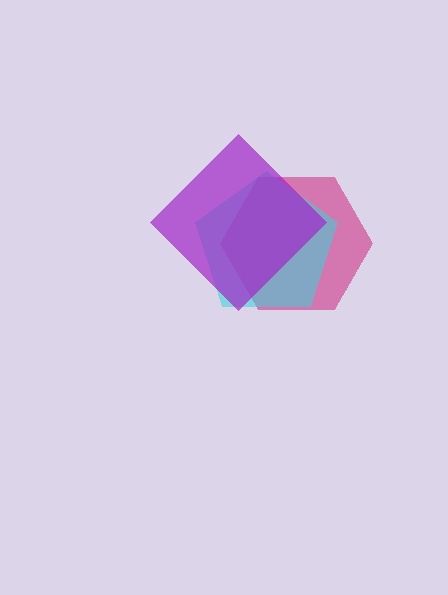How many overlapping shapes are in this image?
There are 3 overlapping shapes in the image.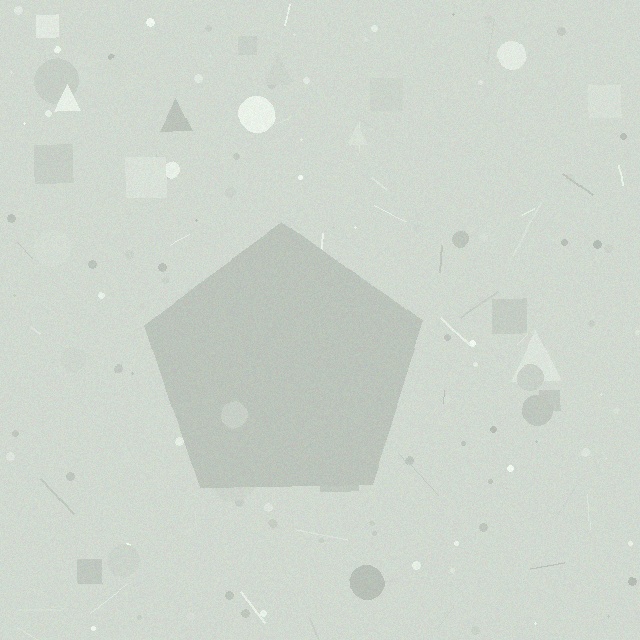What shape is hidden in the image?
A pentagon is hidden in the image.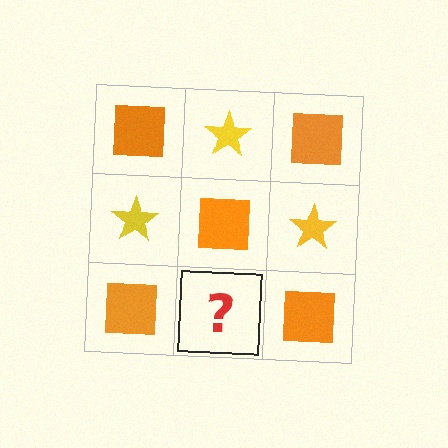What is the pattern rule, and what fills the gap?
The rule is that it alternates orange square and yellow star in a checkerboard pattern. The gap should be filled with a yellow star.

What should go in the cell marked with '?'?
The missing cell should contain a yellow star.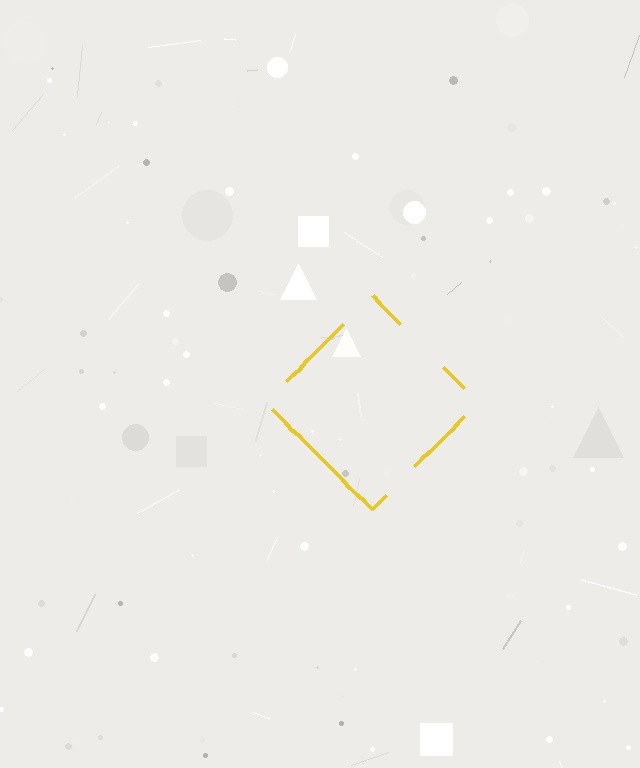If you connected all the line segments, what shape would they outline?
They would outline a diamond.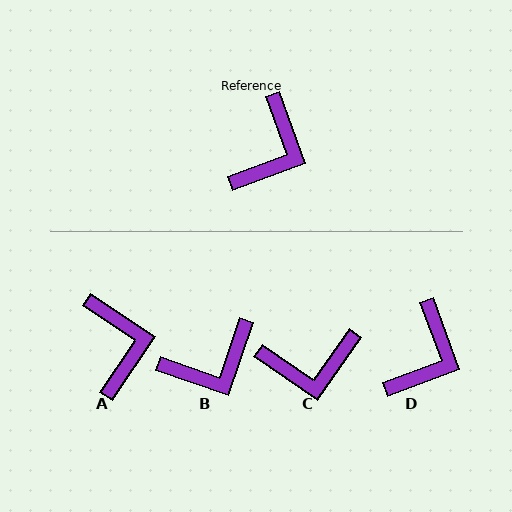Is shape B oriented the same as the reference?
No, it is off by about 39 degrees.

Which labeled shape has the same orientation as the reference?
D.